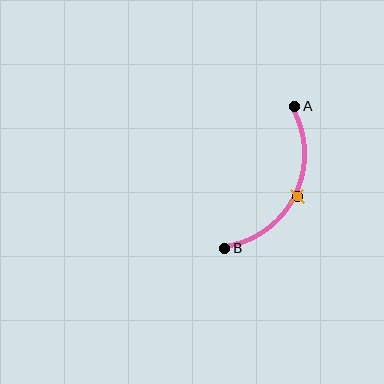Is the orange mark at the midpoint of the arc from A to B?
Yes. The orange mark lies on the arc at equal arc-length from both A and B — it is the arc midpoint.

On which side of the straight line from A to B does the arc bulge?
The arc bulges to the right of the straight line connecting A and B.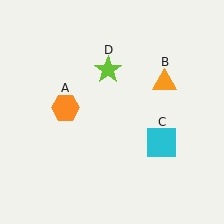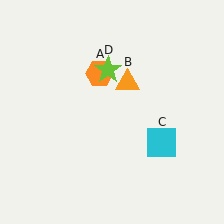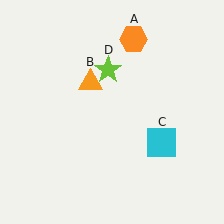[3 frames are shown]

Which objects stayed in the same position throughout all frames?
Cyan square (object C) and lime star (object D) remained stationary.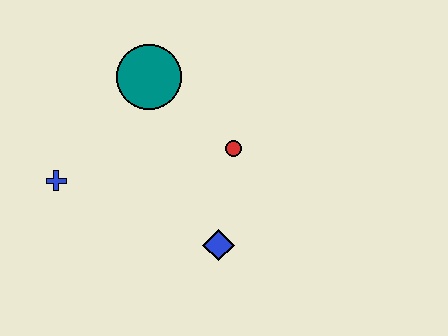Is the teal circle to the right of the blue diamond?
No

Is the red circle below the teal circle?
Yes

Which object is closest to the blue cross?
The teal circle is closest to the blue cross.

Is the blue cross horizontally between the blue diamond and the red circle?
No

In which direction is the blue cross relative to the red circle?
The blue cross is to the left of the red circle.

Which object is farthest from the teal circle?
The blue diamond is farthest from the teal circle.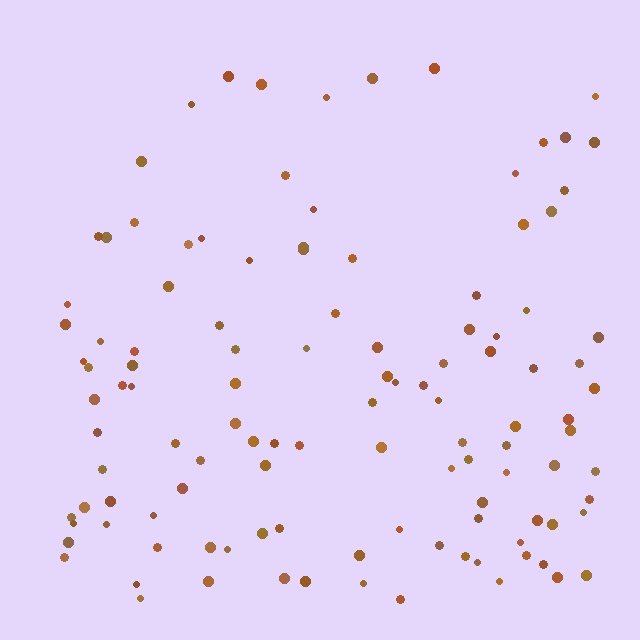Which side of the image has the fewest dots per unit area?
The top.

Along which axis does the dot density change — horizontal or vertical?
Vertical.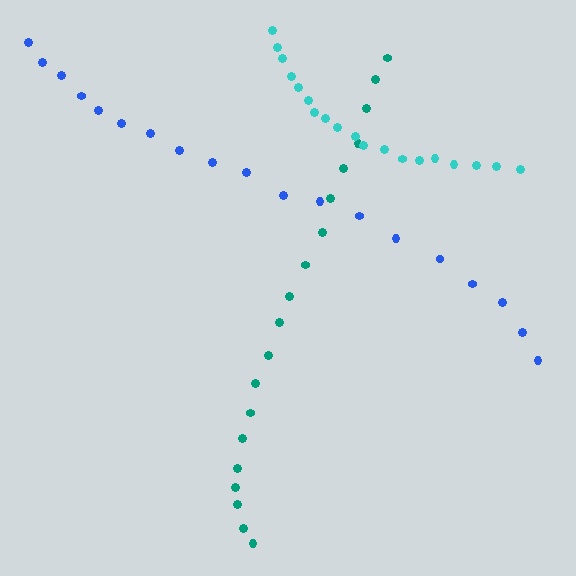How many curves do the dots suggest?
There are 3 distinct paths.